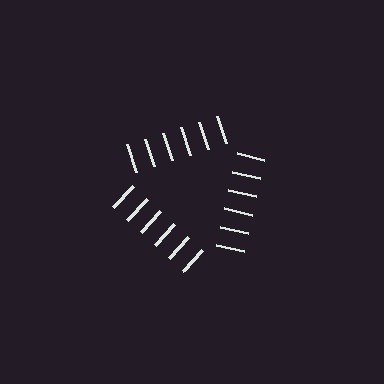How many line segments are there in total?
18 — 6 along each of the 3 edges.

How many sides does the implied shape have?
3 sides — the line-ends trace a triangle.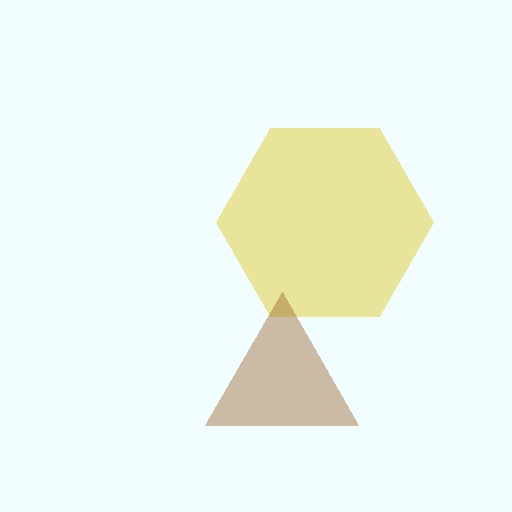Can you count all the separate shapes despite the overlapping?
Yes, there are 2 separate shapes.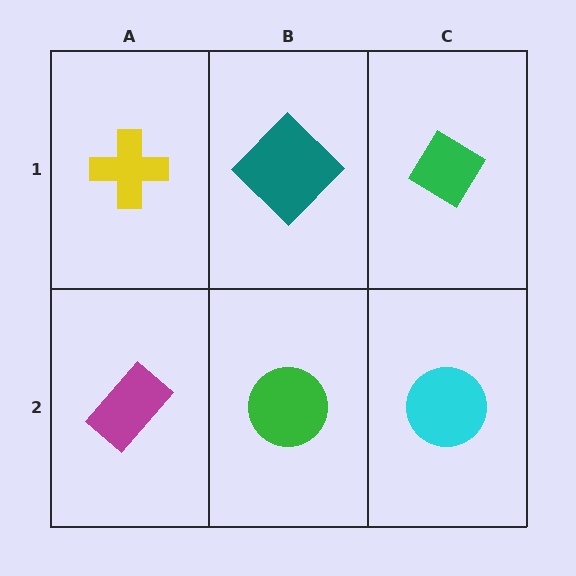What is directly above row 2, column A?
A yellow cross.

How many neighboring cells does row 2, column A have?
2.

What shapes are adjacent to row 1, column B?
A green circle (row 2, column B), a yellow cross (row 1, column A), a green diamond (row 1, column C).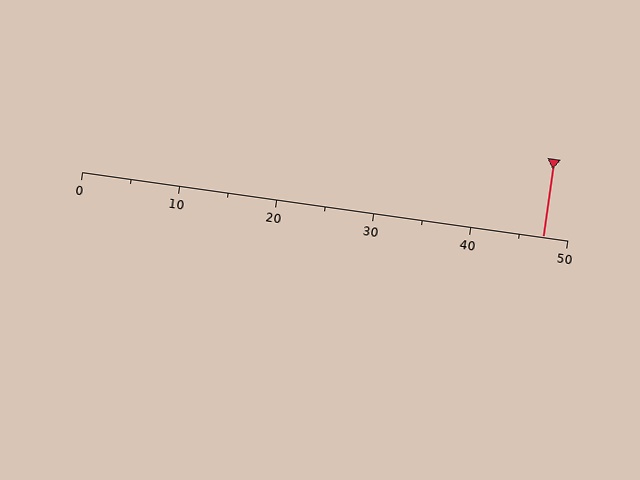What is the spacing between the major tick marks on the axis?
The major ticks are spaced 10 apart.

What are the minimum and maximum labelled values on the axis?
The axis runs from 0 to 50.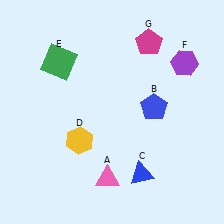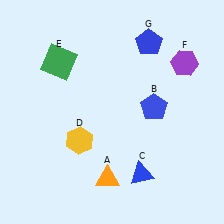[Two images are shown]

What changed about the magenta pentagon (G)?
In Image 1, G is magenta. In Image 2, it changed to blue.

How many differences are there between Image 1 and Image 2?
There are 2 differences between the two images.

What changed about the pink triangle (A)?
In Image 1, A is pink. In Image 2, it changed to orange.